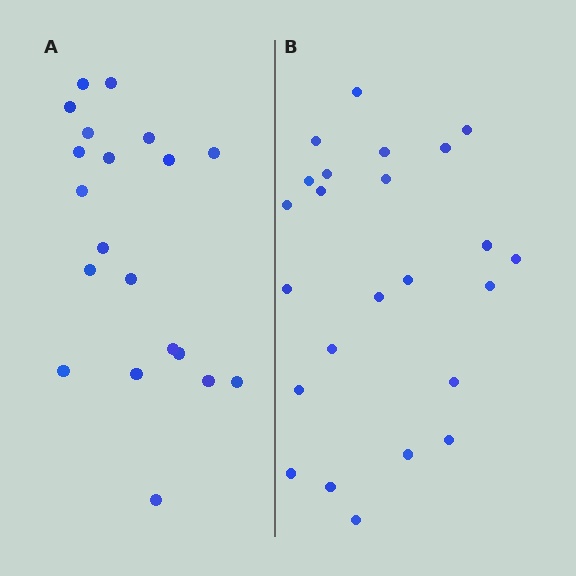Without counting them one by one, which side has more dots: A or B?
Region B (the right region) has more dots.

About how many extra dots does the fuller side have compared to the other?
Region B has about 4 more dots than region A.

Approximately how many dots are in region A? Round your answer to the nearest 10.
About 20 dots.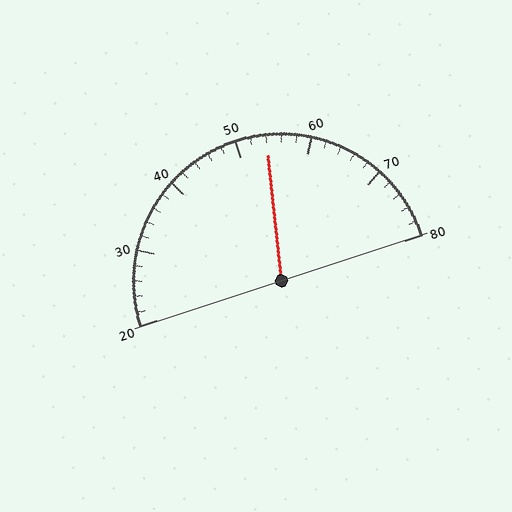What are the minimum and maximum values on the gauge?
The gauge ranges from 20 to 80.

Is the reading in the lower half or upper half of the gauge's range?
The reading is in the upper half of the range (20 to 80).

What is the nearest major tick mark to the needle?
The nearest major tick mark is 50.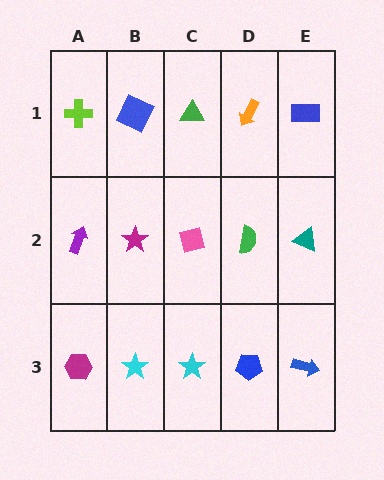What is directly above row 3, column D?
A green semicircle.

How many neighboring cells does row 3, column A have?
2.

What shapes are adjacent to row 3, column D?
A green semicircle (row 2, column D), a cyan star (row 3, column C), a blue arrow (row 3, column E).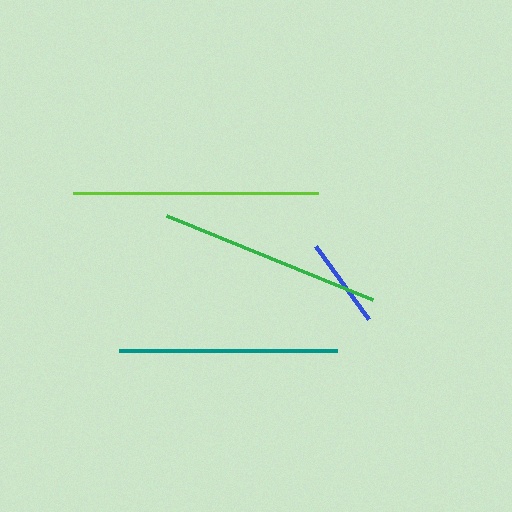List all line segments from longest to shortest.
From longest to shortest: lime, green, teal, blue.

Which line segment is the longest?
The lime line is the longest at approximately 246 pixels.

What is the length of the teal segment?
The teal segment is approximately 218 pixels long.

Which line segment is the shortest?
The blue line is the shortest at approximately 90 pixels.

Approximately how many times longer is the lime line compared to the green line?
The lime line is approximately 1.1 times the length of the green line.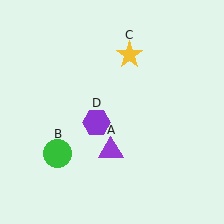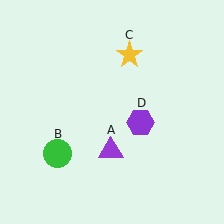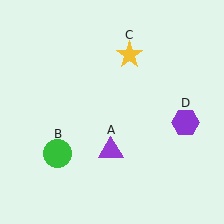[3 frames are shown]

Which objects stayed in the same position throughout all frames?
Purple triangle (object A) and green circle (object B) and yellow star (object C) remained stationary.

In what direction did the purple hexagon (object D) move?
The purple hexagon (object D) moved right.